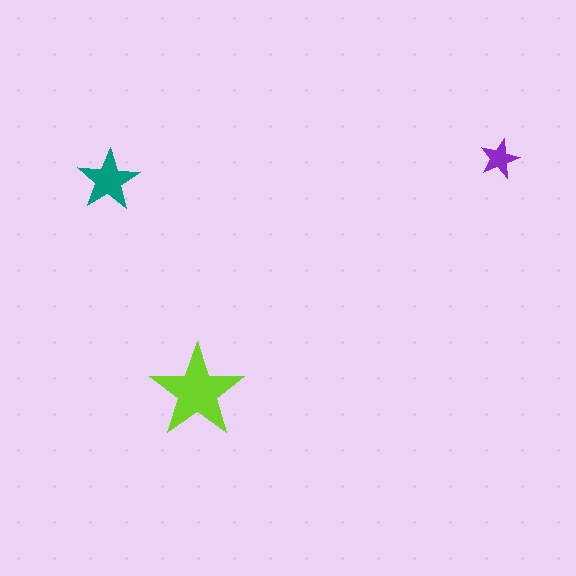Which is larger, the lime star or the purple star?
The lime one.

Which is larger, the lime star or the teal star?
The lime one.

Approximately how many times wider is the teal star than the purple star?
About 1.5 times wider.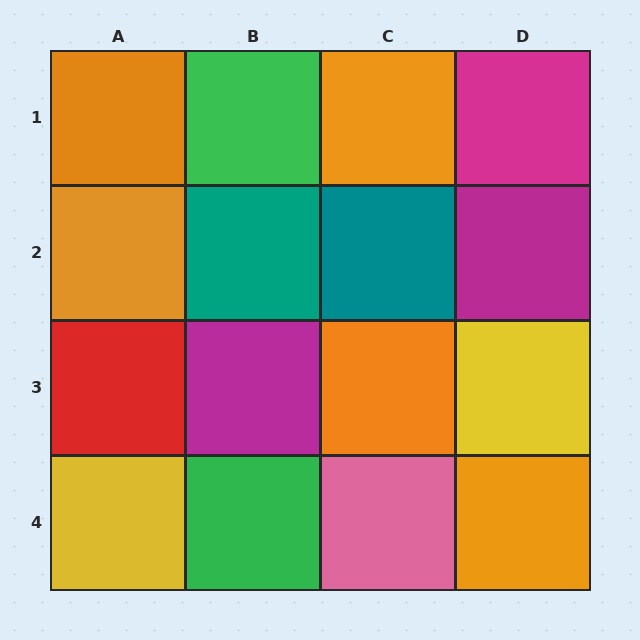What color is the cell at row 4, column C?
Pink.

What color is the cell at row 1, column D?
Magenta.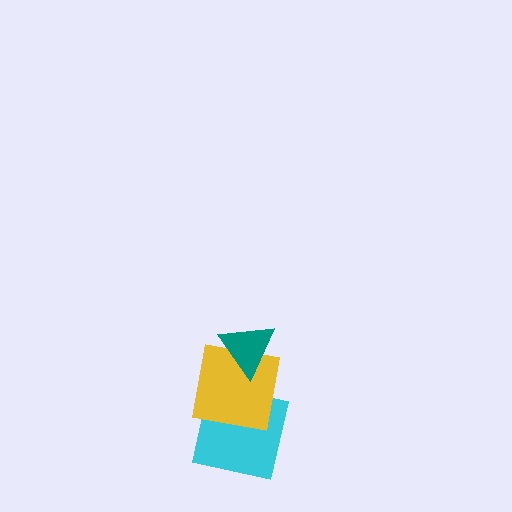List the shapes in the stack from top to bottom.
From top to bottom: the teal triangle, the yellow square, the cyan square.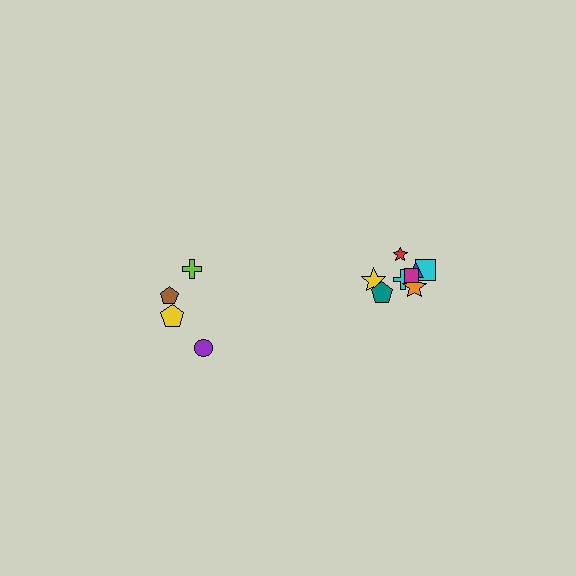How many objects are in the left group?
There are 4 objects.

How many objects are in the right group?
There are 8 objects.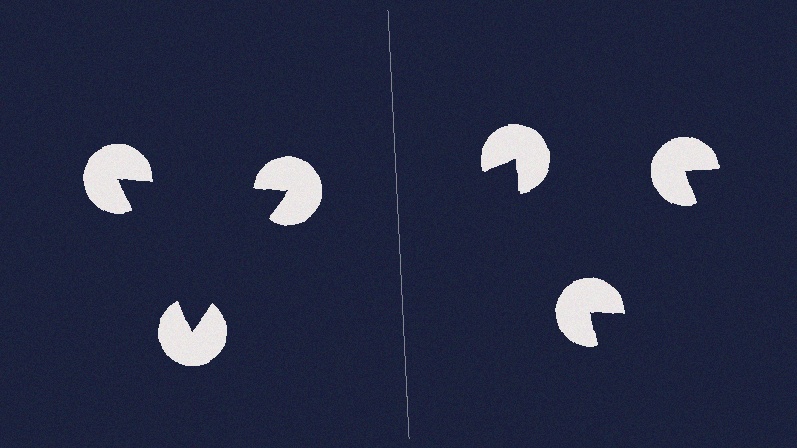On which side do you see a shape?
An illusory triangle appears on the left side. On the right side the wedge cuts are rotated, so no coherent shape forms.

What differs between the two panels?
The pac-man discs are positioned identically on both sides; only the wedge orientations differ. On the left they align to a triangle; on the right they are misaligned.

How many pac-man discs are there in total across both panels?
6 — 3 on each side.